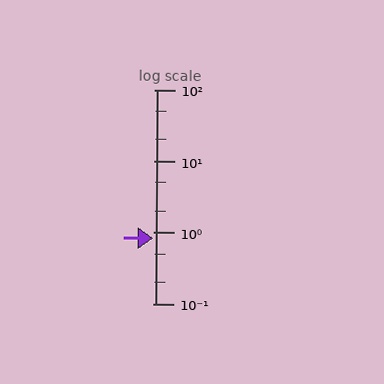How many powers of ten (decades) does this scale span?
The scale spans 3 decades, from 0.1 to 100.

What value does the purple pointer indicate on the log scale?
The pointer indicates approximately 0.84.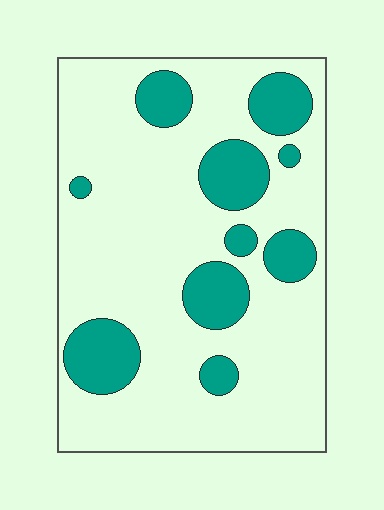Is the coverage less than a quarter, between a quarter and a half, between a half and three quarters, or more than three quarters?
Less than a quarter.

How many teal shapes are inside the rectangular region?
10.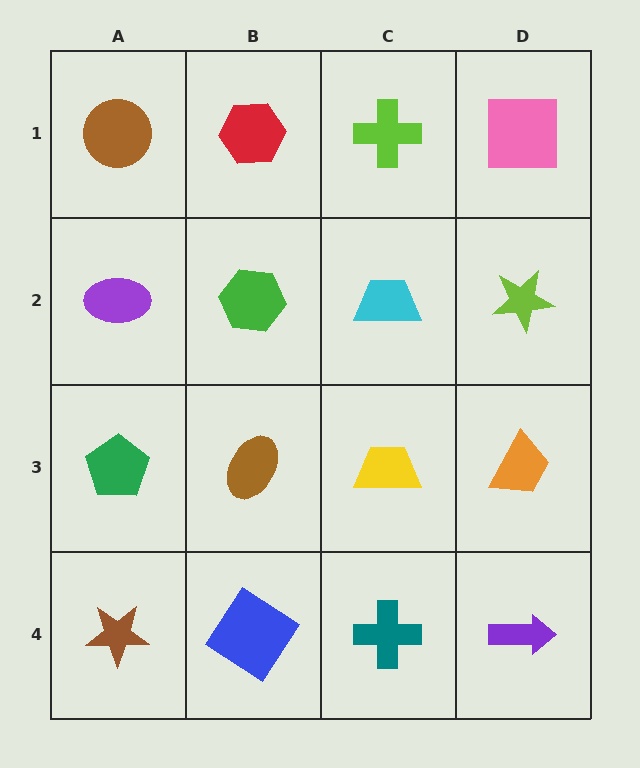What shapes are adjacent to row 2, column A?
A brown circle (row 1, column A), a green pentagon (row 3, column A), a green hexagon (row 2, column B).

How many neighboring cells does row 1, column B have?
3.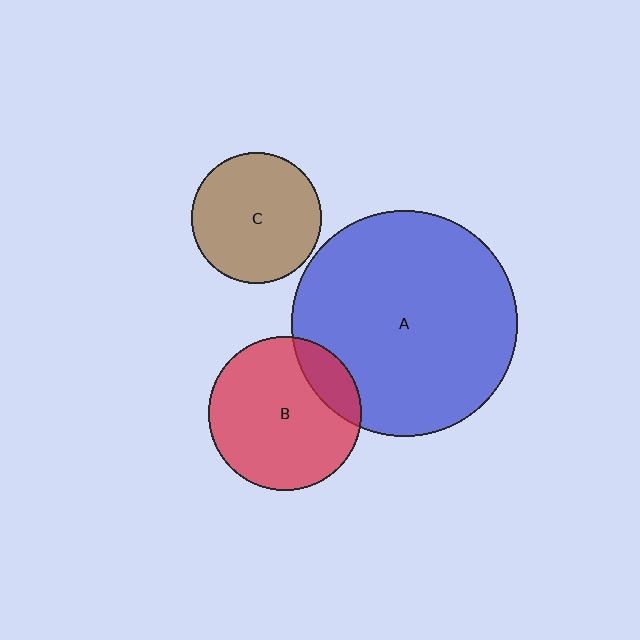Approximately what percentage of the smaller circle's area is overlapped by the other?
Approximately 15%.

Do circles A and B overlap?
Yes.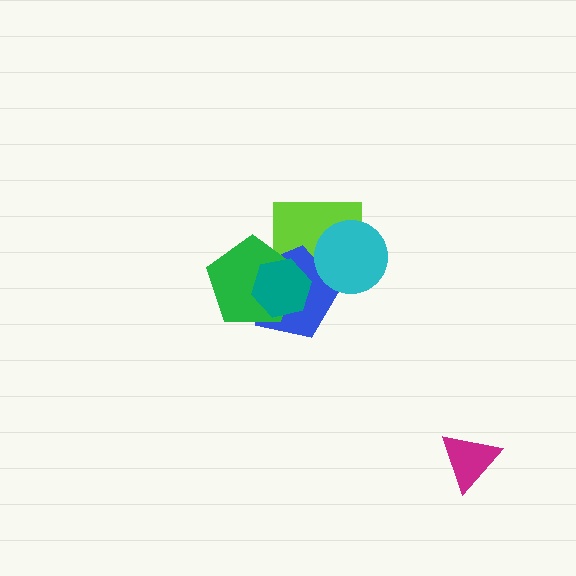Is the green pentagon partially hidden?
Yes, it is partially covered by another shape.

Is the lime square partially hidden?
Yes, it is partially covered by another shape.